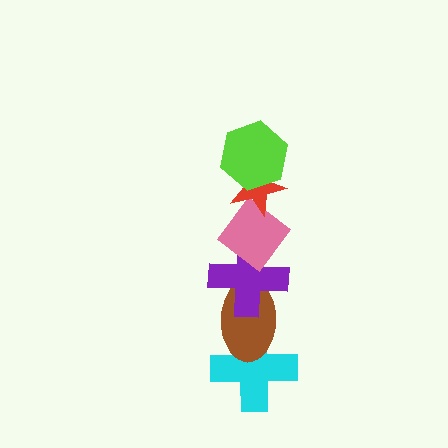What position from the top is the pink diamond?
The pink diamond is 3rd from the top.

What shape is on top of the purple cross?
The pink diamond is on top of the purple cross.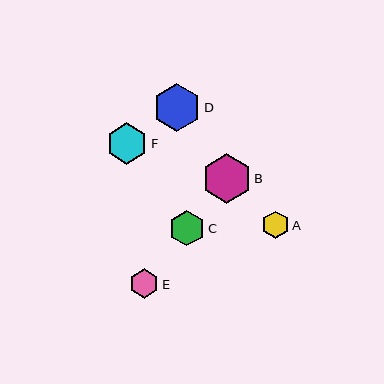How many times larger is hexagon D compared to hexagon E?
Hexagon D is approximately 1.7 times the size of hexagon E.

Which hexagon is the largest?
Hexagon B is the largest with a size of approximately 49 pixels.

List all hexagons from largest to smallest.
From largest to smallest: B, D, F, C, E, A.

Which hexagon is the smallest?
Hexagon A is the smallest with a size of approximately 27 pixels.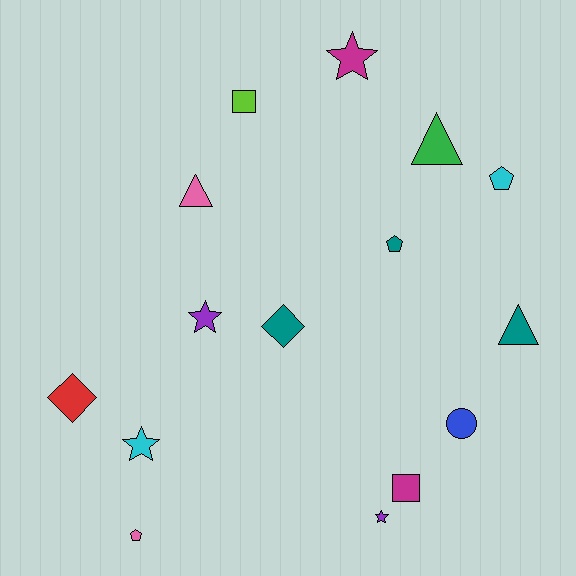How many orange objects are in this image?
There are no orange objects.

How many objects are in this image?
There are 15 objects.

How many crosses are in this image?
There are no crosses.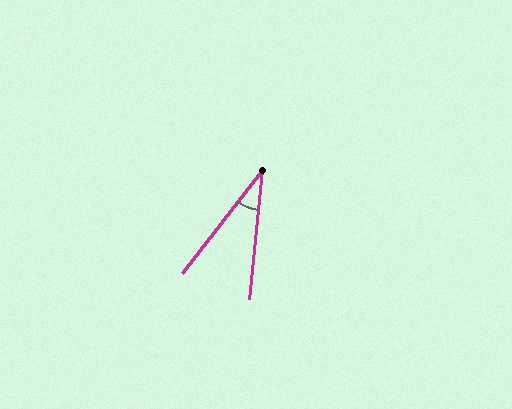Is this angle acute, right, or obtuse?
It is acute.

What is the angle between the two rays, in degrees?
Approximately 32 degrees.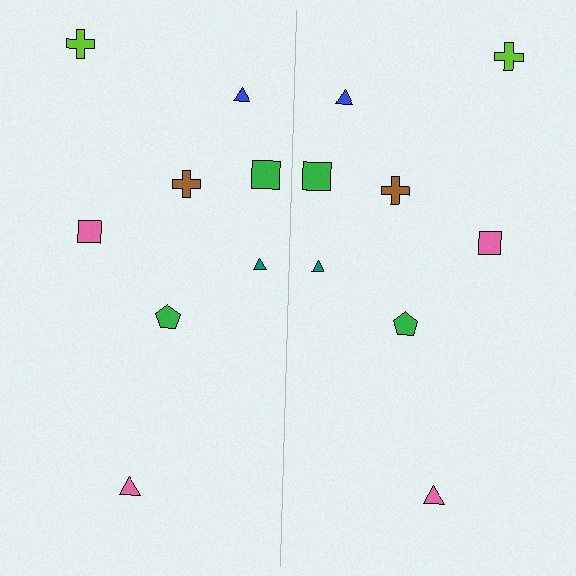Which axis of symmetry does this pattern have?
The pattern has a vertical axis of symmetry running through the center of the image.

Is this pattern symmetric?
Yes, this pattern has bilateral (reflection) symmetry.